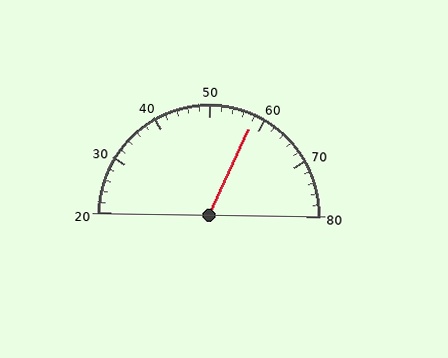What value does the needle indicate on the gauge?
The needle indicates approximately 58.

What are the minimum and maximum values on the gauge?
The gauge ranges from 20 to 80.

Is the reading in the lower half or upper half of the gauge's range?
The reading is in the upper half of the range (20 to 80).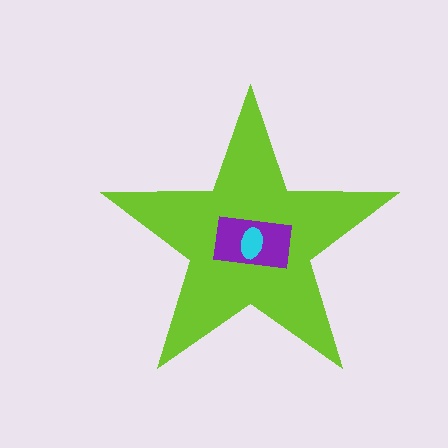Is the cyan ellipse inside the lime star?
Yes.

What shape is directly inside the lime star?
The purple rectangle.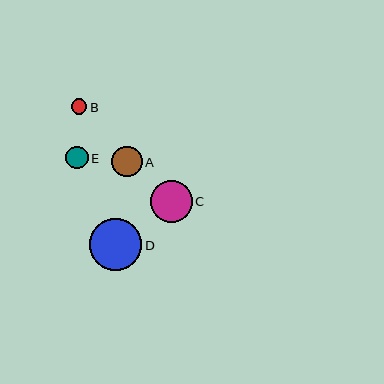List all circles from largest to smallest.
From largest to smallest: D, C, A, E, B.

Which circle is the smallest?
Circle B is the smallest with a size of approximately 15 pixels.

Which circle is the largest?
Circle D is the largest with a size of approximately 52 pixels.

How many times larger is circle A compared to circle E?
Circle A is approximately 1.3 times the size of circle E.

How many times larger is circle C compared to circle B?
Circle C is approximately 2.8 times the size of circle B.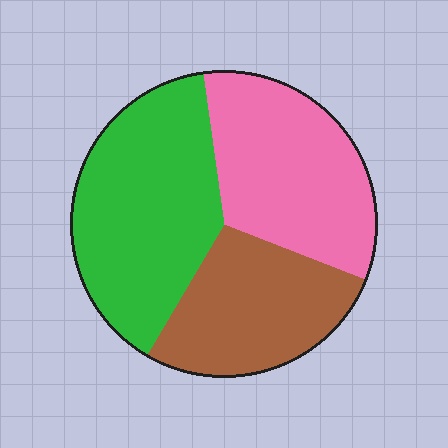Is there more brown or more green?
Green.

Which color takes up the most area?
Green, at roughly 40%.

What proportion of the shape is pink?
Pink covers 33% of the shape.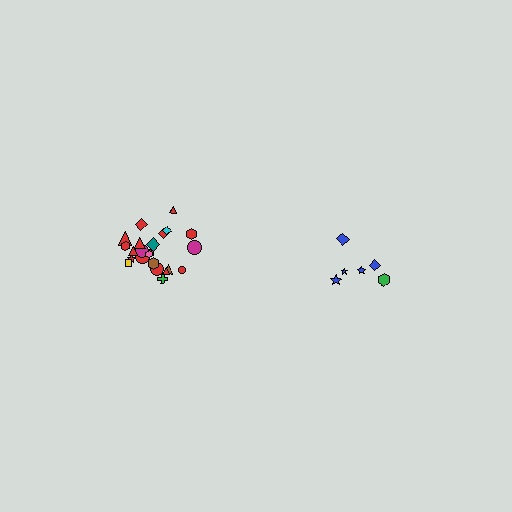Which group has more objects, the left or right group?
The left group.